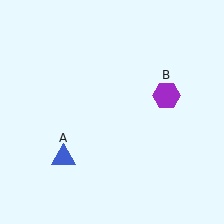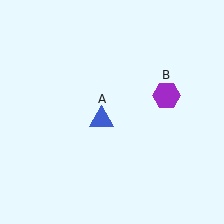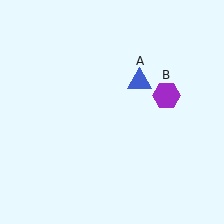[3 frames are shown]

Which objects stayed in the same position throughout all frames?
Purple hexagon (object B) remained stationary.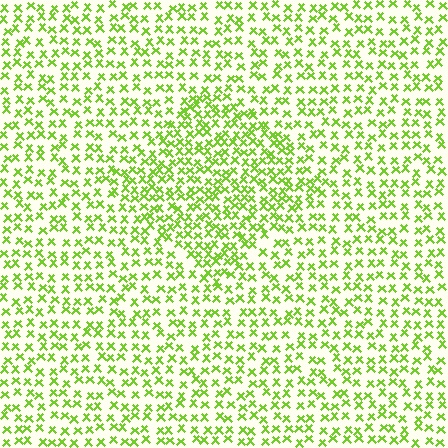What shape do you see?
I see a diamond.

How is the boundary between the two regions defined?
The boundary is defined by a change in element density (approximately 1.6x ratio). All elements are the same color, size, and shape.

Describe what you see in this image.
The image contains small lime elements arranged at two different densities. A diamond-shaped region is visible where the elements are more densely packed than the surrounding area.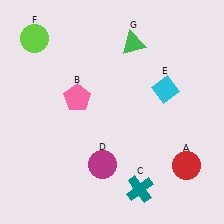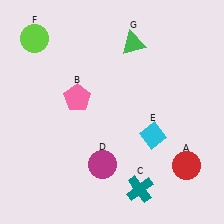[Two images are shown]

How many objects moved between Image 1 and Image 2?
1 object moved between the two images.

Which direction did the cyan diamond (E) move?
The cyan diamond (E) moved down.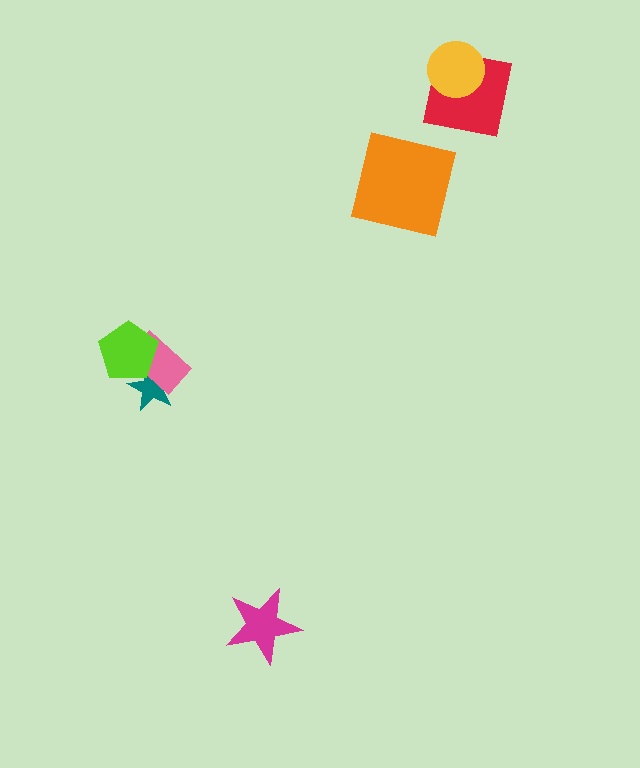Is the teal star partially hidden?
Yes, it is partially covered by another shape.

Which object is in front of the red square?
The yellow circle is in front of the red square.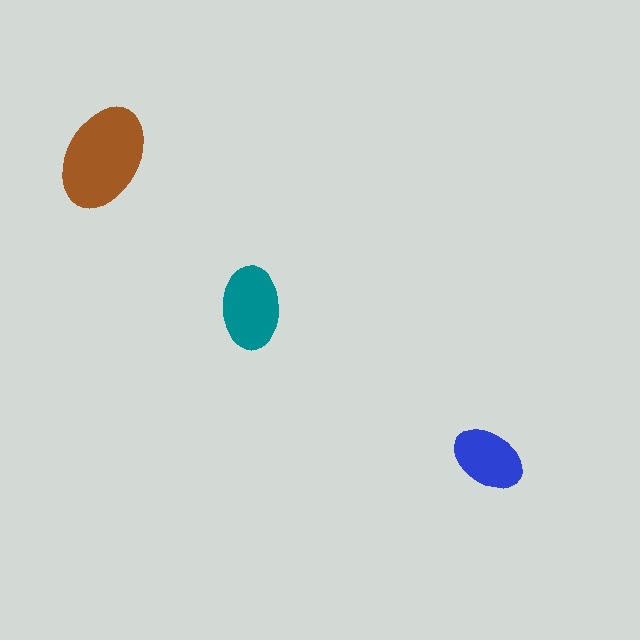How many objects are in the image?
There are 3 objects in the image.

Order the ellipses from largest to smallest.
the brown one, the teal one, the blue one.